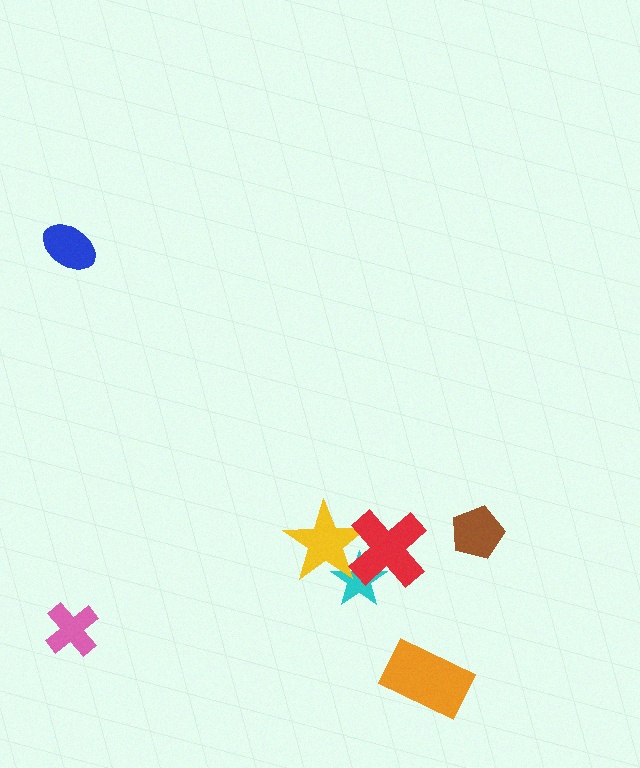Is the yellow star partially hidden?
Yes, it is partially covered by another shape.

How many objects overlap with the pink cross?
0 objects overlap with the pink cross.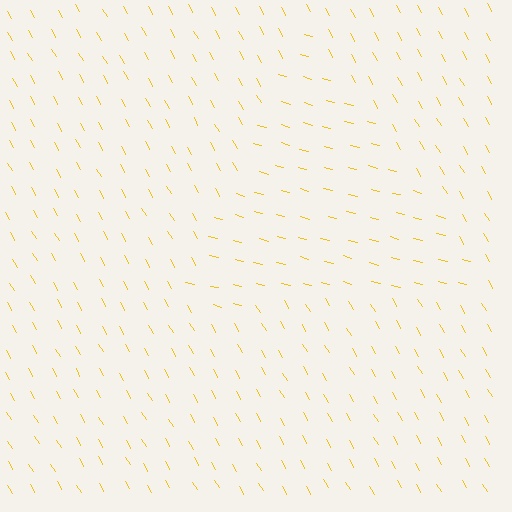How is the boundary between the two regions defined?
The boundary is defined purely by a change in line orientation (approximately 45 degrees difference). All lines are the same color and thickness.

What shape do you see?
I see a triangle.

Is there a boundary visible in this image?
Yes, there is a texture boundary formed by a change in line orientation.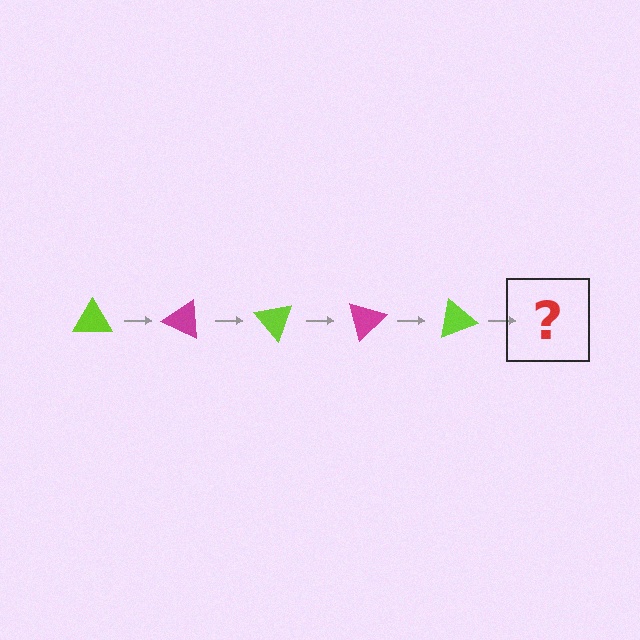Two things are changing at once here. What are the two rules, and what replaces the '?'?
The two rules are that it rotates 25 degrees each step and the color cycles through lime and magenta. The '?' should be a magenta triangle, rotated 125 degrees from the start.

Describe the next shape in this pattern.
It should be a magenta triangle, rotated 125 degrees from the start.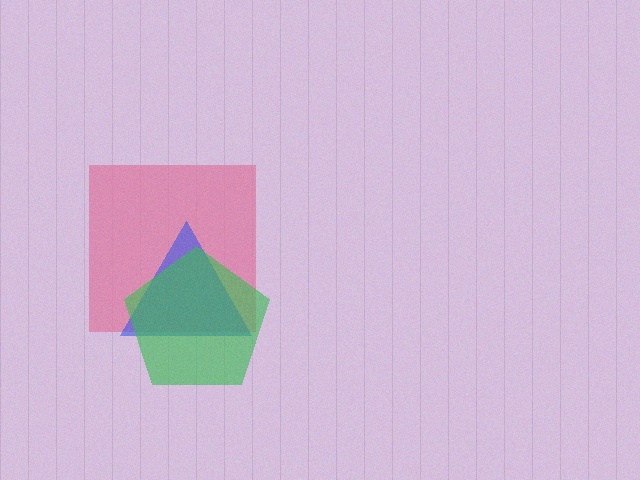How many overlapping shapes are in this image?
There are 3 overlapping shapes in the image.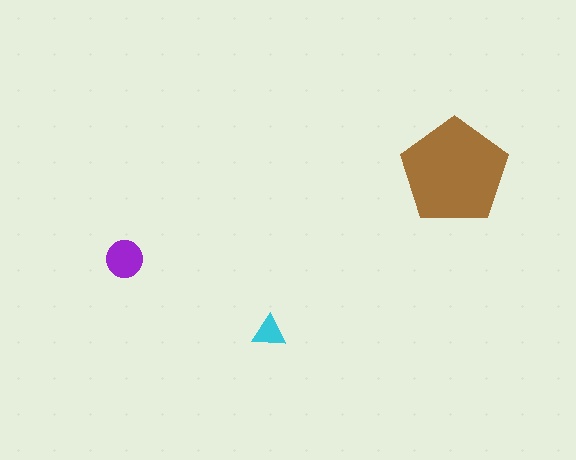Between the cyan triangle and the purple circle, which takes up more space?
The purple circle.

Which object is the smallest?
The cyan triangle.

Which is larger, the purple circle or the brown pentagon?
The brown pentagon.